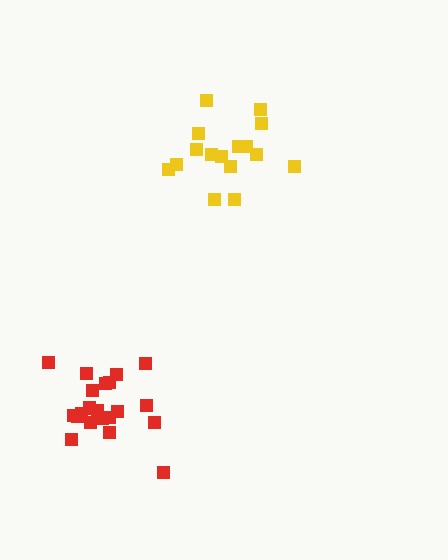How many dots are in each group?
Group 1: 21 dots, Group 2: 17 dots (38 total).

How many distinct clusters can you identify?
There are 2 distinct clusters.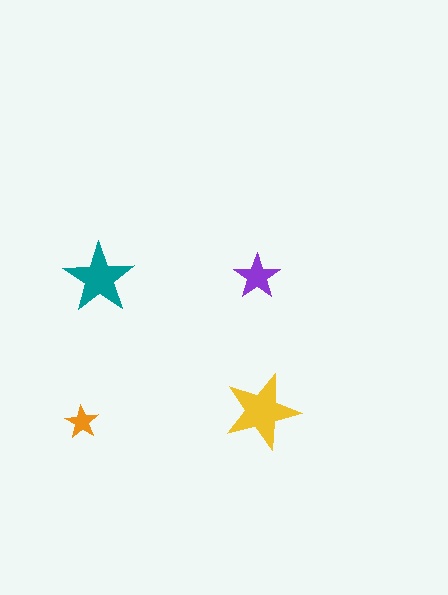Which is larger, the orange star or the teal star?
The teal one.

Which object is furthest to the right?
The yellow star is rightmost.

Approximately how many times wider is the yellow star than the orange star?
About 2.5 times wider.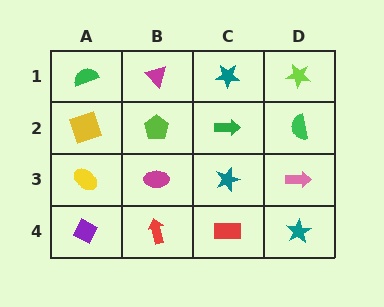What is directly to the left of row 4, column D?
A red rectangle.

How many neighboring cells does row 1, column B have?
3.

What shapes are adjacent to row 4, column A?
A yellow ellipse (row 3, column A), a red arrow (row 4, column B).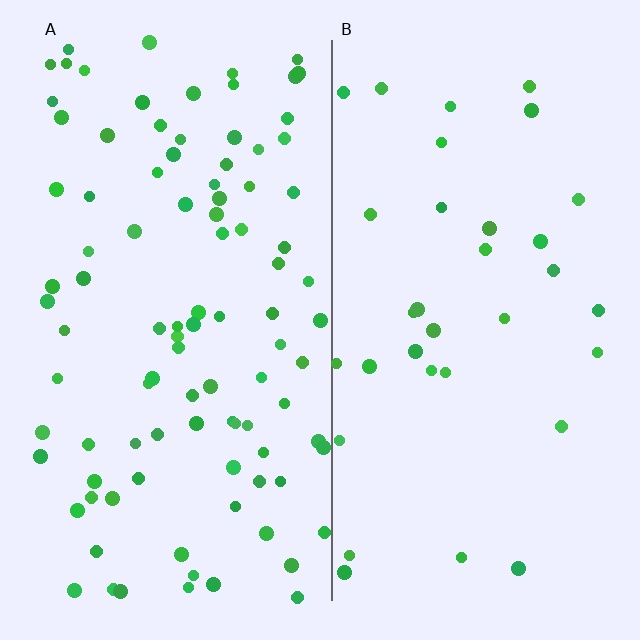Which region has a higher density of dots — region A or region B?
A (the left).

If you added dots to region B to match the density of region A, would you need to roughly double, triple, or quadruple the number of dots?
Approximately triple.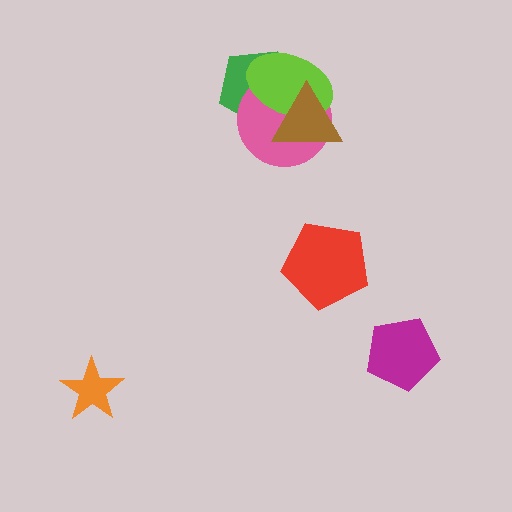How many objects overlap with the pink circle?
3 objects overlap with the pink circle.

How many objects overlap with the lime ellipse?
3 objects overlap with the lime ellipse.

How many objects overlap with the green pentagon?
3 objects overlap with the green pentagon.